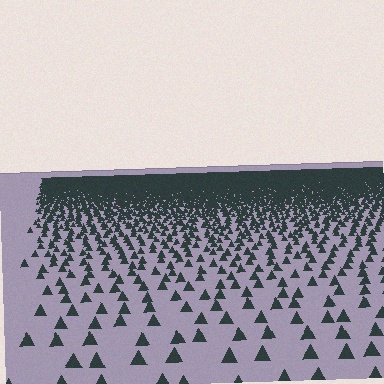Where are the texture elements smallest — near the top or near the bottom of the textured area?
Near the top.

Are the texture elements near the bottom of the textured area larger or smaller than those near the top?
Larger. Near the bottom, elements are closer to the viewer and appear at a bigger on-screen size.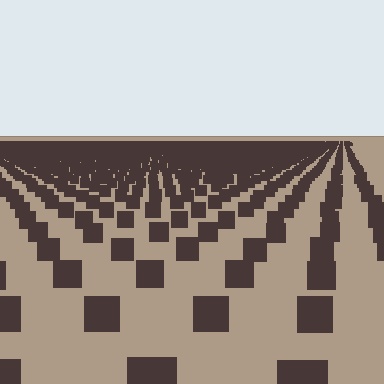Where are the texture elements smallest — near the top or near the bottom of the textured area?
Near the top.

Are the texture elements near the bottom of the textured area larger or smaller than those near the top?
Larger. Near the bottom, elements are closer to the viewer and appear at a bigger on-screen size.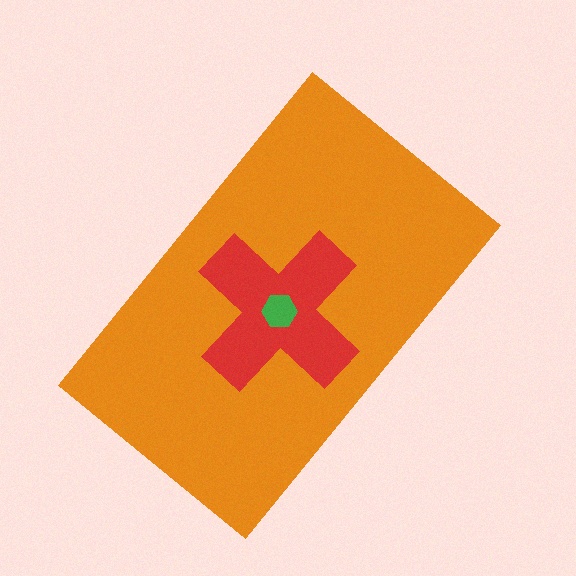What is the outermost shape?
The orange rectangle.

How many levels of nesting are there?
3.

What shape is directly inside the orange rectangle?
The red cross.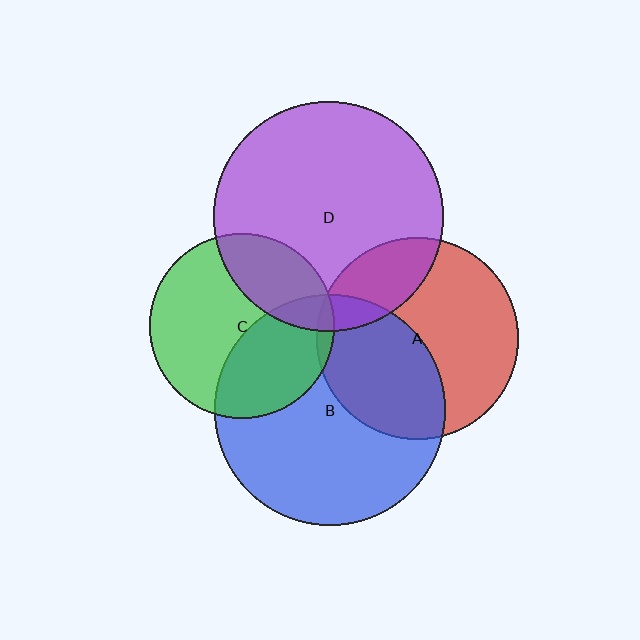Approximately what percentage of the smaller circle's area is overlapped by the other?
Approximately 35%.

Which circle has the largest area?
Circle B (blue).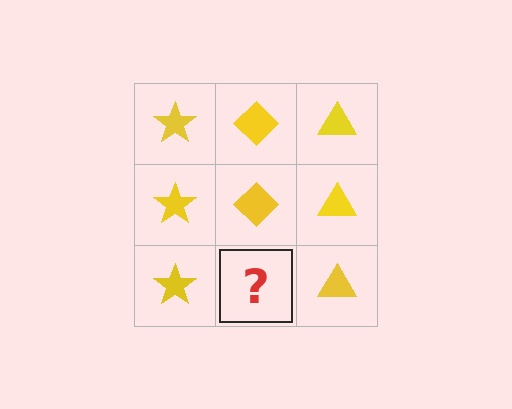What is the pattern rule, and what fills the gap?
The rule is that each column has a consistent shape. The gap should be filled with a yellow diamond.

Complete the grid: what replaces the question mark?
The question mark should be replaced with a yellow diamond.